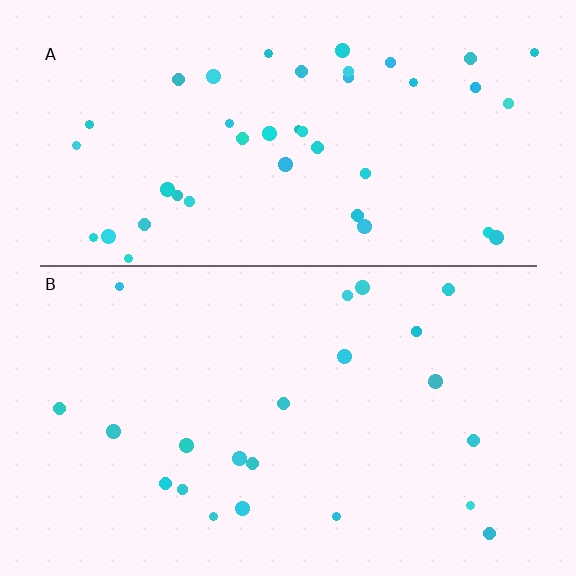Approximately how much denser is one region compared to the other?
Approximately 2.0× — region A over region B.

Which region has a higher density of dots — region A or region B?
A (the top).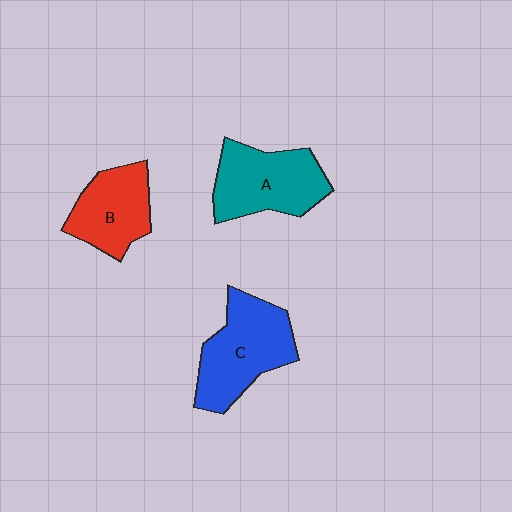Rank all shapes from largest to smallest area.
From largest to smallest: C (blue), A (teal), B (red).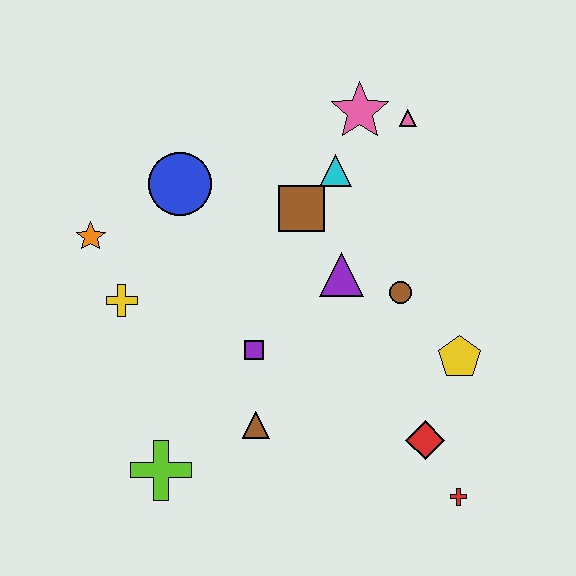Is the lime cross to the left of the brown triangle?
Yes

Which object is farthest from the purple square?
The pink triangle is farthest from the purple square.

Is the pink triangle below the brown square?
No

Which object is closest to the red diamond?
The red cross is closest to the red diamond.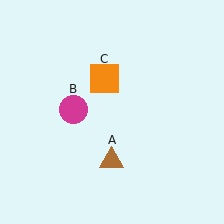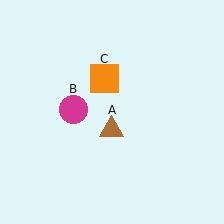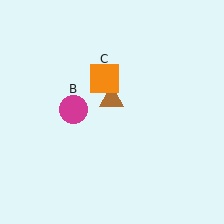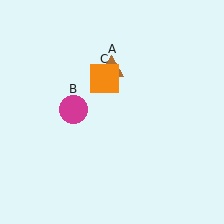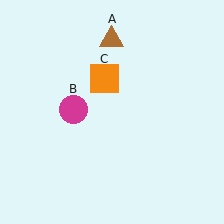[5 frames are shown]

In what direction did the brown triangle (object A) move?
The brown triangle (object A) moved up.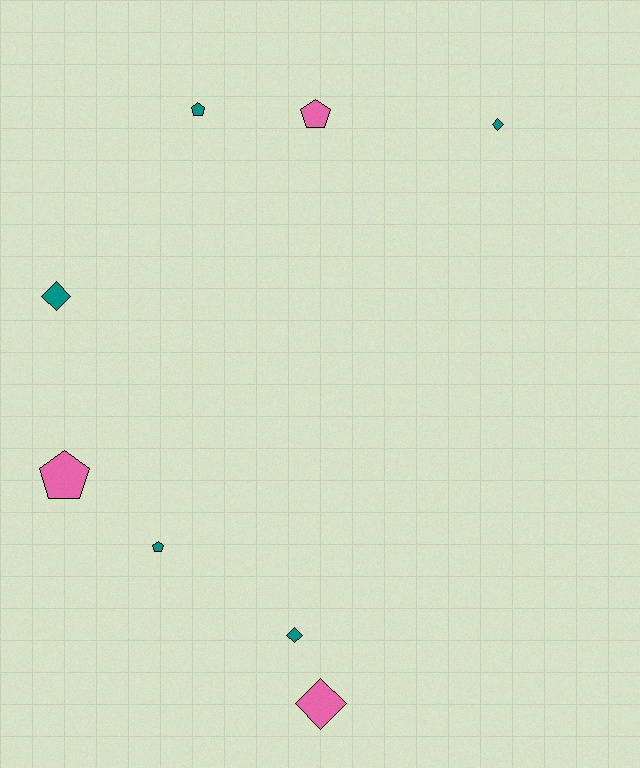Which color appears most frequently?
Teal, with 5 objects.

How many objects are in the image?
There are 8 objects.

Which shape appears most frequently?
Diamond, with 4 objects.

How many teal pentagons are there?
There are 2 teal pentagons.